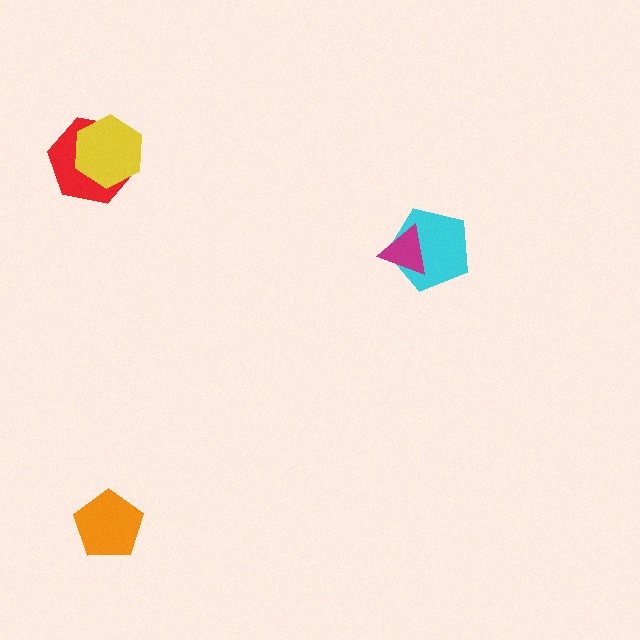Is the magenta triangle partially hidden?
No, no other shape covers it.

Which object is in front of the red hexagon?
The yellow hexagon is in front of the red hexagon.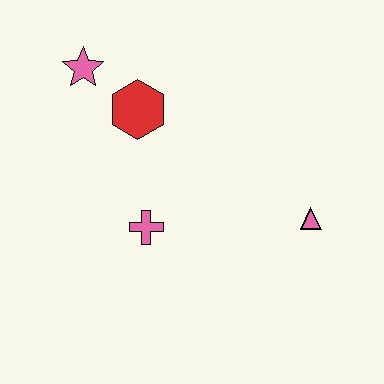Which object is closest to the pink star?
The red hexagon is closest to the pink star.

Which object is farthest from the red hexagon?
The pink triangle is farthest from the red hexagon.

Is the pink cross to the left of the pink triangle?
Yes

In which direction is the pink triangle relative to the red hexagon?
The pink triangle is to the right of the red hexagon.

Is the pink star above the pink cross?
Yes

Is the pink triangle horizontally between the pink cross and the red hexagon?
No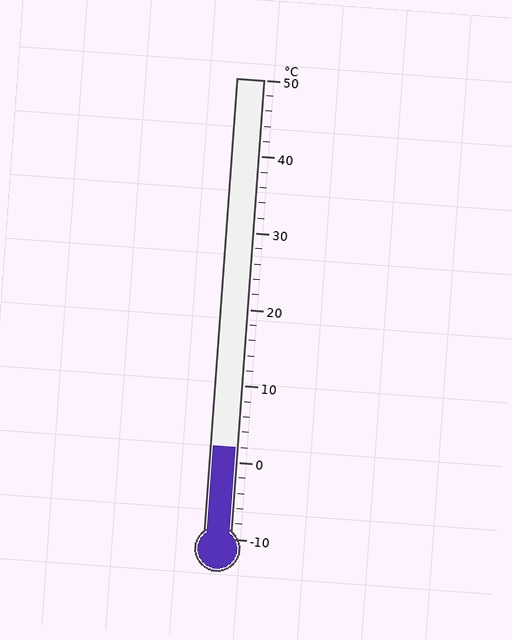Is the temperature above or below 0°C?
The temperature is above 0°C.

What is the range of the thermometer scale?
The thermometer scale ranges from -10°C to 50°C.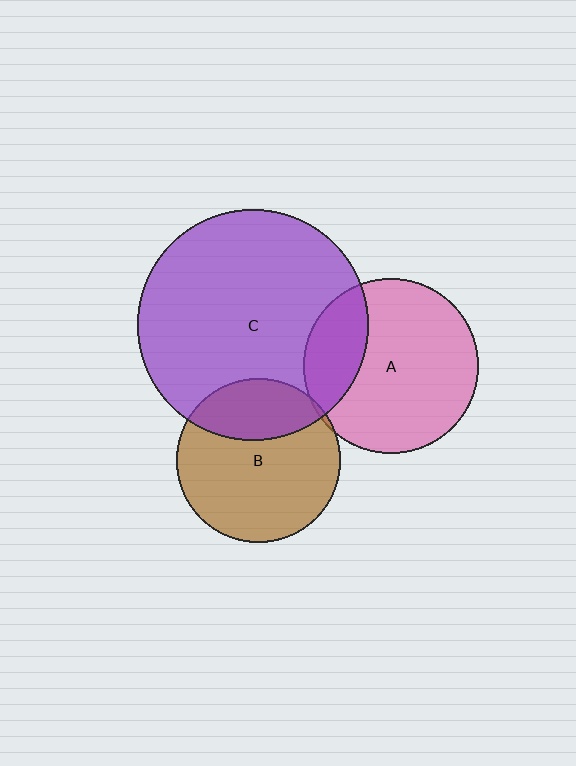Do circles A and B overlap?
Yes.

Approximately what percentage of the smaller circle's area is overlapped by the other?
Approximately 5%.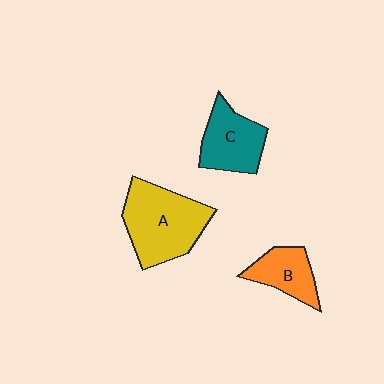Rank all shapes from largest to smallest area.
From largest to smallest: A (yellow), C (teal), B (orange).